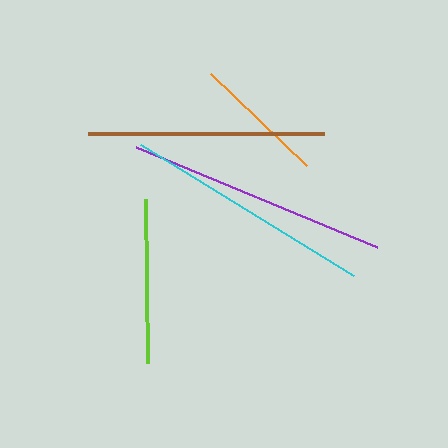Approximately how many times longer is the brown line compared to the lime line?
The brown line is approximately 1.4 times the length of the lime line.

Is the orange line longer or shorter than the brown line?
The brown line is longer than the orange line.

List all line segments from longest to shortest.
From longest to shortest: purple, cyan, brown, lime, orange.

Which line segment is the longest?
The purple line is the longest at approximately 261 pixels.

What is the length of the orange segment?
The orange segment is approximately 133 pixels long.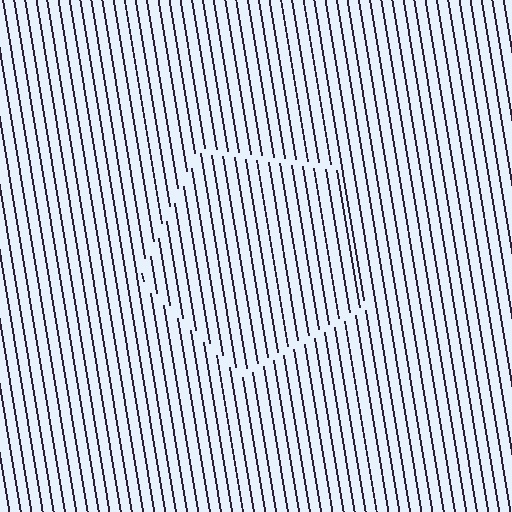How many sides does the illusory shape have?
5 sides — the line-ends trace a pentagon.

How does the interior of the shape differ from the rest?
The interior of the shape contains the same grating, shifted by half a period — the contour is defined by the phase discontinuity where line-ends from the inner and outer gratings abut.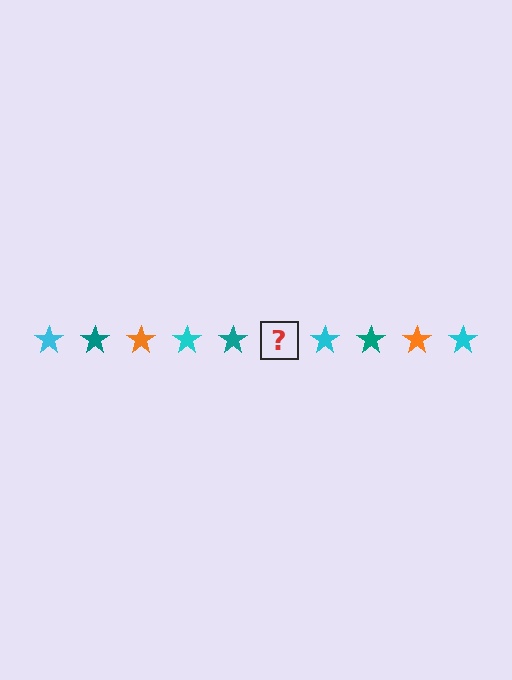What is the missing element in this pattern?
The missing element is an orange star.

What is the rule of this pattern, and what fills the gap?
The rule is that the pattern cycles through cyan, teal, orange stars. The gap should be filled with an orange star.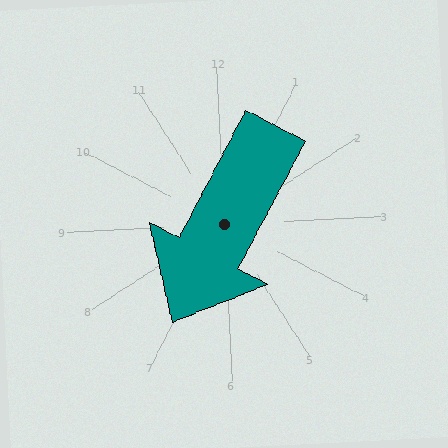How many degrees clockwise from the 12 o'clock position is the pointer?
Approximately 211 degrees.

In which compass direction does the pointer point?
Southwest.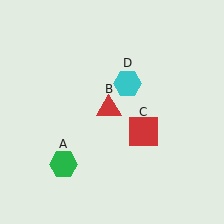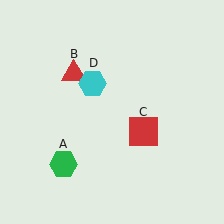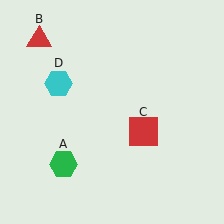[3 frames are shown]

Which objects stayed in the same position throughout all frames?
Green hexagon (object A) and red square (object C) remained stationary.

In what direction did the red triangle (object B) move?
The red triangle (object B) moved up and to the left.